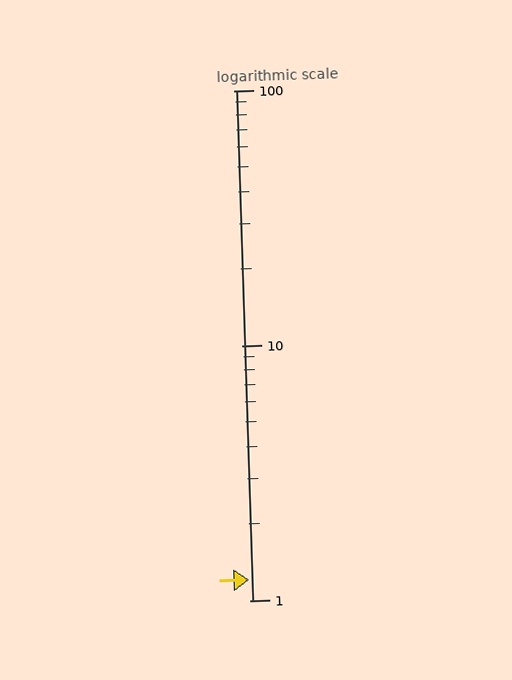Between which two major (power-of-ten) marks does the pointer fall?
The pointer is between 1 and 10.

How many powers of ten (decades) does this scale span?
The scale spans 2 decades, from 1 to 100.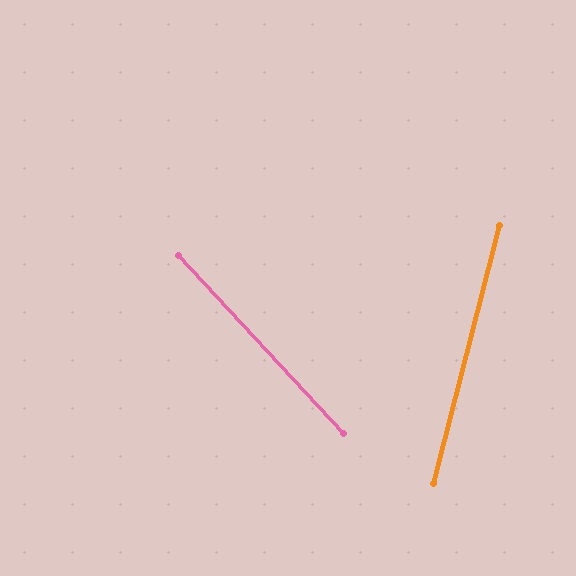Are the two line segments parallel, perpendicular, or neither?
Neither parallel nor perpendicular — they differ by about 57°.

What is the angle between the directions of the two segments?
Approximately 57 degrees.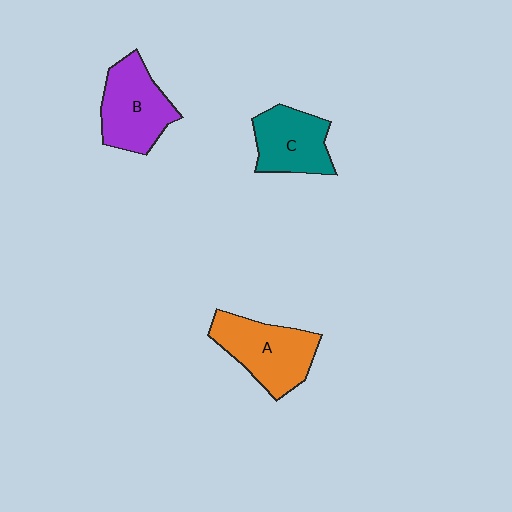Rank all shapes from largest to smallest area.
From largest to smallest: A (orange), B (purple), C (teal).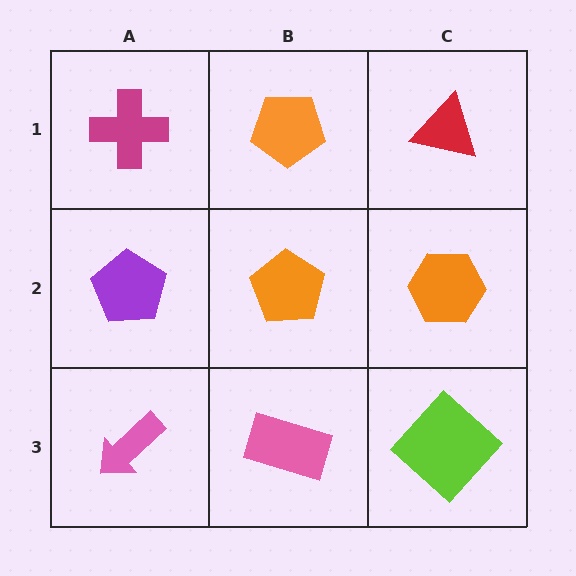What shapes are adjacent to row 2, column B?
An orange pentagon (row 1, column B), a pink rectangle (row 3, column B), a purple pentagon (row 2, column A), an orange hexagon (row 2, column C).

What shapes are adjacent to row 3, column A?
A purple pentagon (row 2, column A), a pink rectangle (row 3, column B).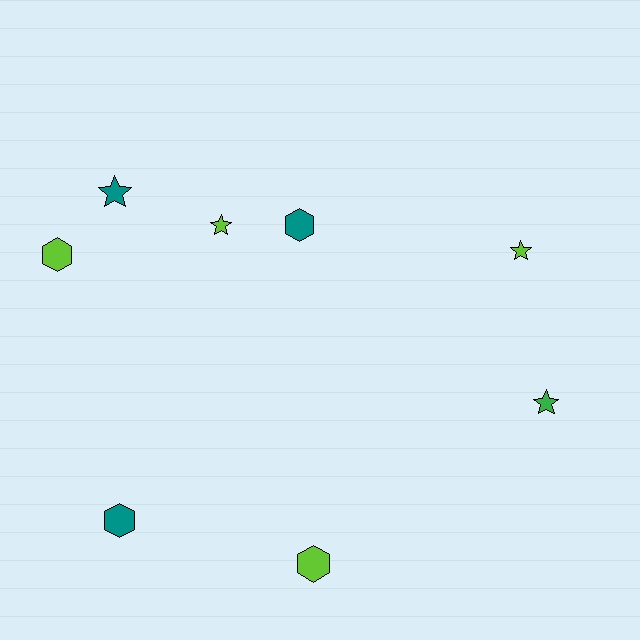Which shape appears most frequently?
Star, with 4 objects.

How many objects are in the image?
There are 8 objects.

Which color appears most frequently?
Lime, with 4 objects.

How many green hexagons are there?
There are no green hexagons.